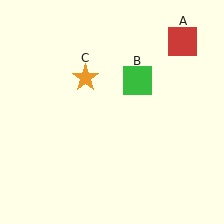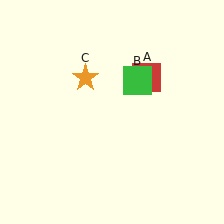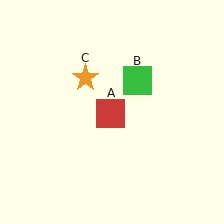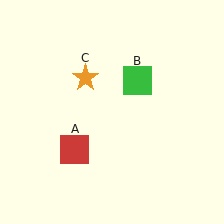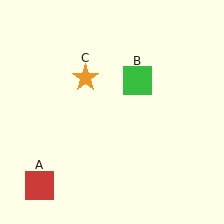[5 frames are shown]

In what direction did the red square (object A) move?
The red square (object A) moved down and to the left.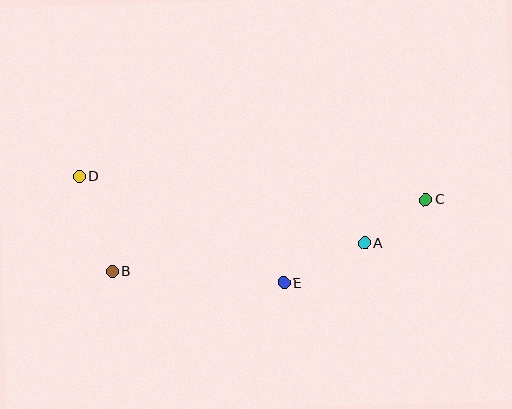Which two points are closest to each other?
Points A and C are closest to each other.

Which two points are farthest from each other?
Points C and D are farthest from each other.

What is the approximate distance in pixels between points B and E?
The distance between B and E is approximately 172 pixels.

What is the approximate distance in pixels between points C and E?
The distance between C and E is approximately 164 pixels.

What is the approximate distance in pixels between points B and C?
The distance between B and C is approximately 322 pixels.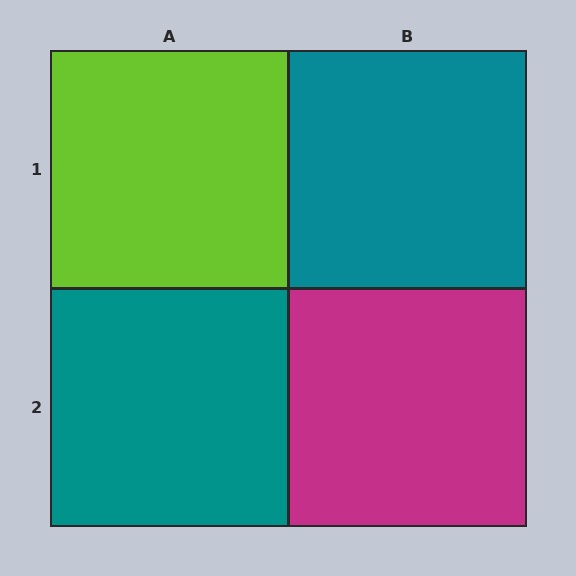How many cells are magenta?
1 cell is magenta.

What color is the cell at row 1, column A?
Lime.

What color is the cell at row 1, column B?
Teal.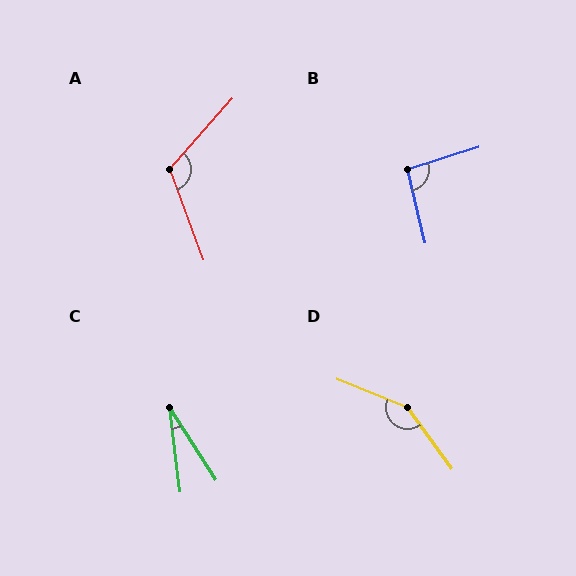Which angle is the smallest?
C, at approximately 26 degrees.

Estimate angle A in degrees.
Approximately 118 degrees.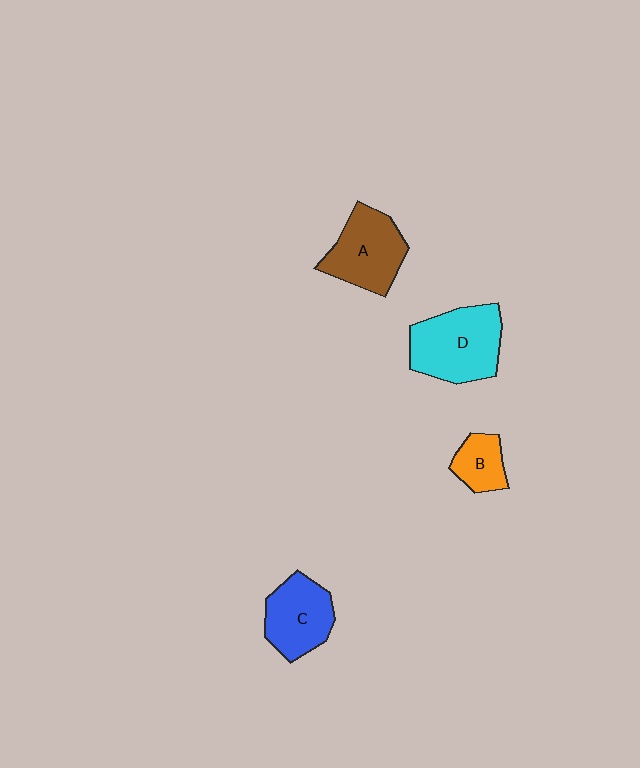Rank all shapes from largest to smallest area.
From largest to smallest: D (cyan), A (brown), C (blue), B (orange).